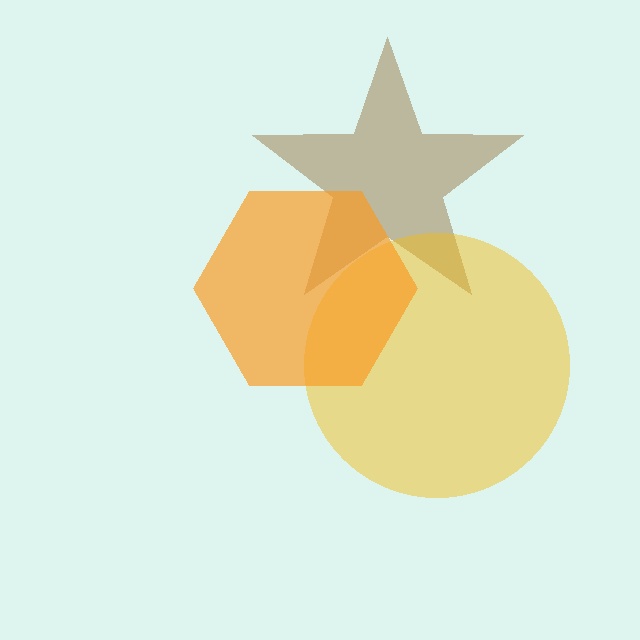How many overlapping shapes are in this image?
There are 3 overlapping shapes in the image.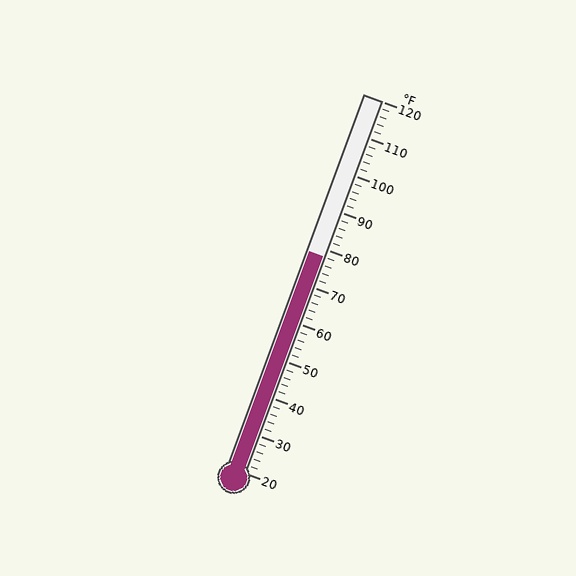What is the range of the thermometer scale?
The thermometer scale ranges from 20°F to 120°F.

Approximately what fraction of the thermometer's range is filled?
The thermometer is filled to approximately 60% of its range.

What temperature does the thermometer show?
The thermometer shows approximately 78°F.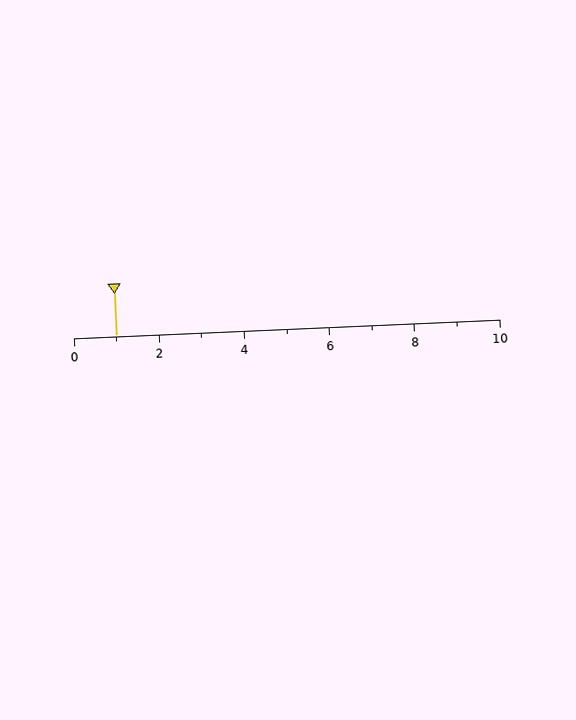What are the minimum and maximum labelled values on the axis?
The axis runs from 0 to 10.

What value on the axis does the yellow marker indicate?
The marker indicates approximately 1.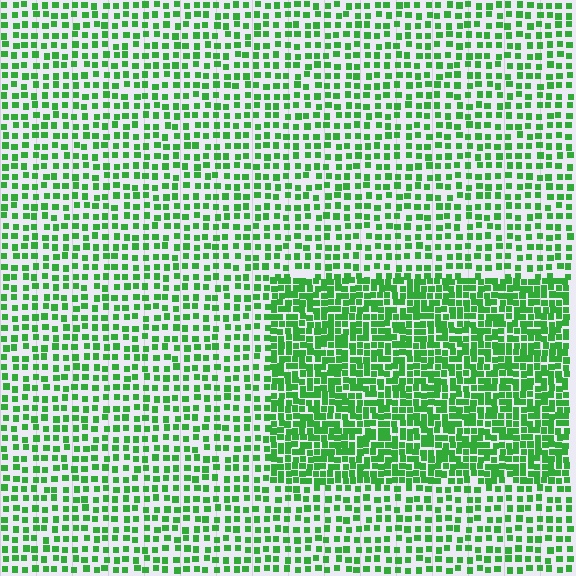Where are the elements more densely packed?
The elements are more densely packed inside the rectangle boundary.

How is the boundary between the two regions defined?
The boundary is defined by a change in element density (approximately 2.0x ratio). All elements are the same color, size, and shape.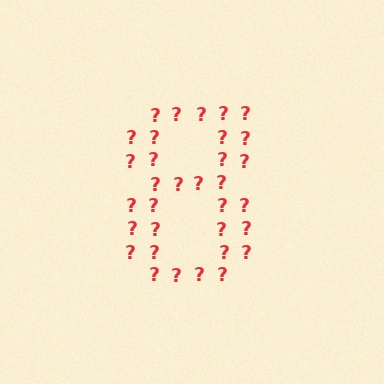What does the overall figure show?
The overall figure shows the digit 8.